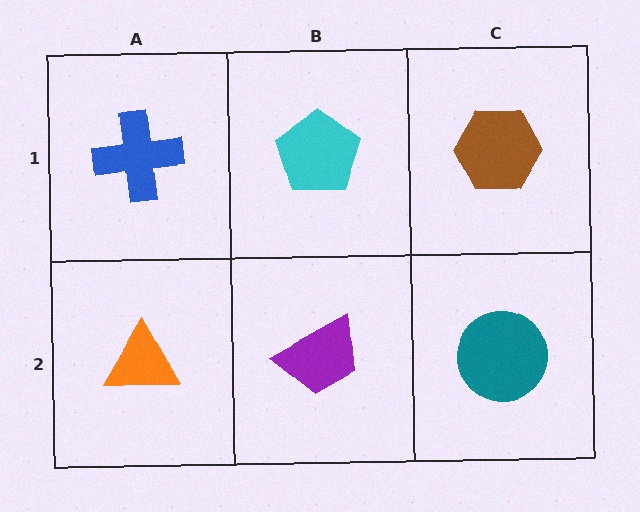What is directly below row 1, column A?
An orange triangle.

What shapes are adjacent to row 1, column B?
A purple trapezoid (row 2, column B), a blue cross (row 1, column A), a brown hexagon (row 1, column C).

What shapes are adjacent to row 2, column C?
A brown hexagon (row 1, column C), a purple trapezoid (row 2, column B).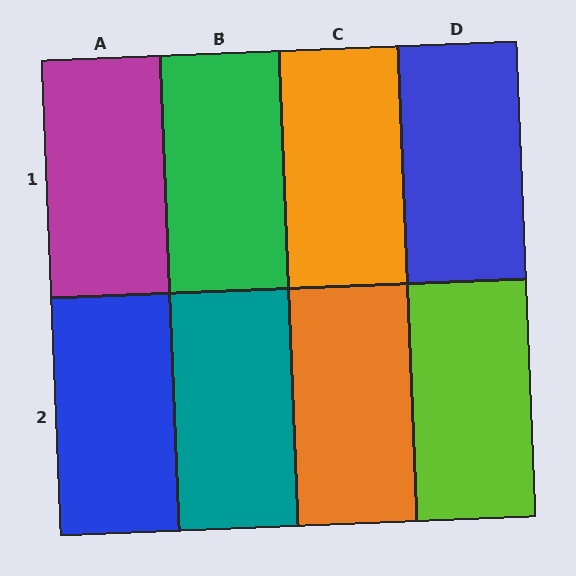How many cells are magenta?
1 cell is magenta.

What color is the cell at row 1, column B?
Green.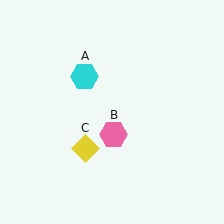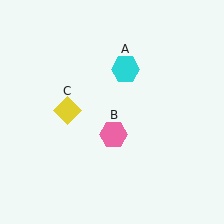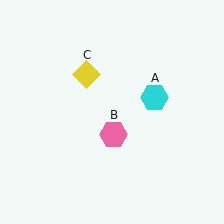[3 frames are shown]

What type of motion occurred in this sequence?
The cyan hexagon (object A), yellow diamond (object C) rotated clockwise around the center of the scene.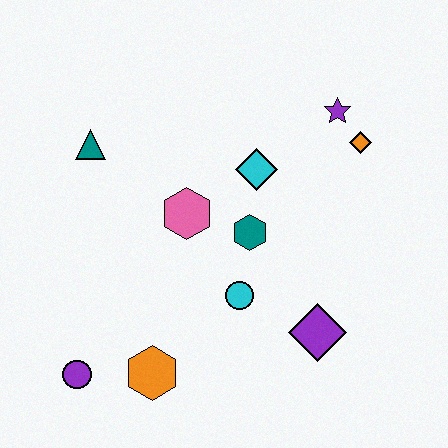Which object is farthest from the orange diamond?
The purple circle is farthest from the orange diamond.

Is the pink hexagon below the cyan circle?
No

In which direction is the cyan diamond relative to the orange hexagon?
The cyan diamond is above the orange hexagon.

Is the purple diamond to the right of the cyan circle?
Yes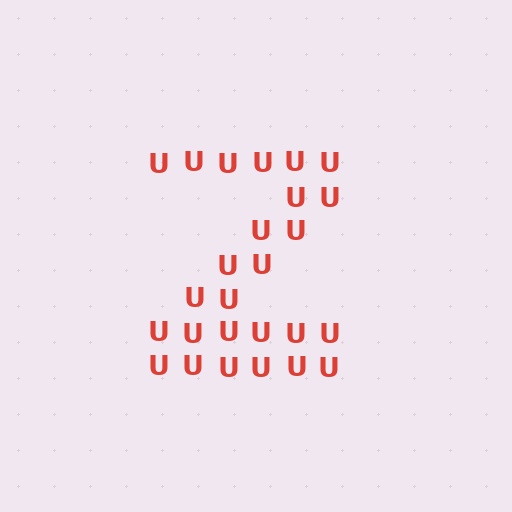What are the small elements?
The small elements are letter U's.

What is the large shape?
The large shape is the letter Z.